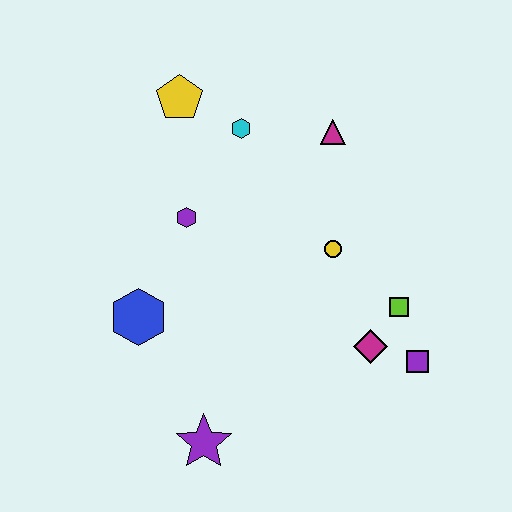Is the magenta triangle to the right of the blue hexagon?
Yes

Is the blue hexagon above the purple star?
Yes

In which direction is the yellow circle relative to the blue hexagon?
The yellow circle is to the right of the blue hexagon.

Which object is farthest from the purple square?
The yellow pentagon is farthest from the purple square.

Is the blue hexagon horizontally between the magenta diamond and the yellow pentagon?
No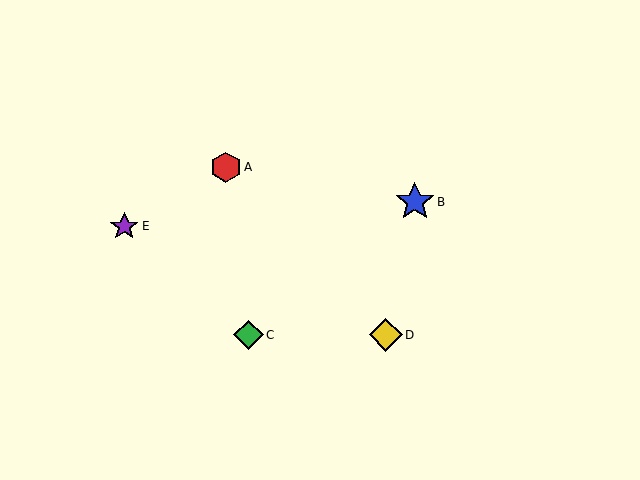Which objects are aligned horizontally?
Objects C, D are aligned horizontally.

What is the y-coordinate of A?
Object A is at y≈167.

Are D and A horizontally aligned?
No, D is at y≈335 and A is at y≈167.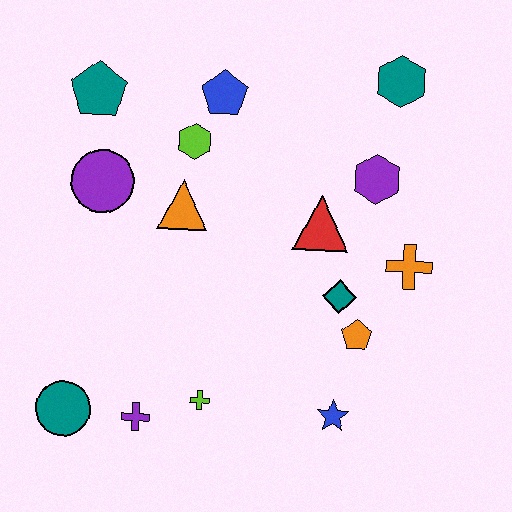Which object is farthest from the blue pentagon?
The teal circle is farthest from the blue pentagon.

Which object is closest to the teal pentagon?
The purple circle is closest to the teal pentagon.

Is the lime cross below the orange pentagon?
Yes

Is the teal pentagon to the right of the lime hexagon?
No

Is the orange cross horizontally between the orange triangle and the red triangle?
No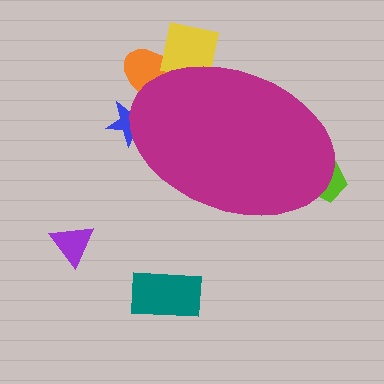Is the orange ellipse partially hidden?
Yes, the orange ellipse is partially hidden behind the magenta ellipse.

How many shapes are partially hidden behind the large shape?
4 shapes are partially hidden.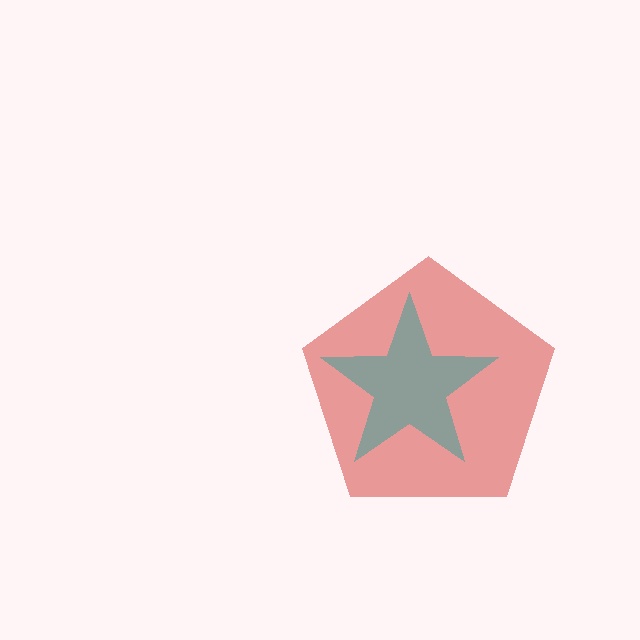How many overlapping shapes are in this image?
There are 2 overlapping shapes in the image.